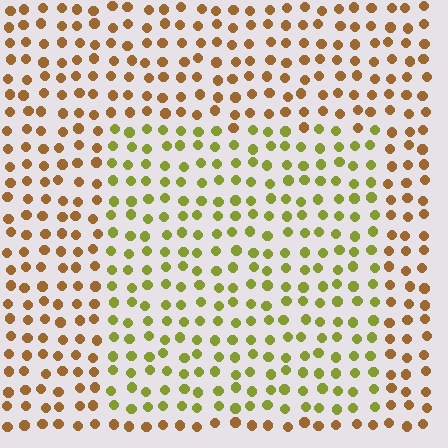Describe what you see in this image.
The image is filled with small brown elements in a uniform arrangement. A rectangle-shaped region is visible where the elements are tinted to a slightly different hue, forming a subtle color boundary.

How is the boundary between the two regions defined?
The boundary is defined purely by a slight shift in hue (about 43 degrees). Spacing, size, and orientation are identical on both sides.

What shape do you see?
I see a rectangle.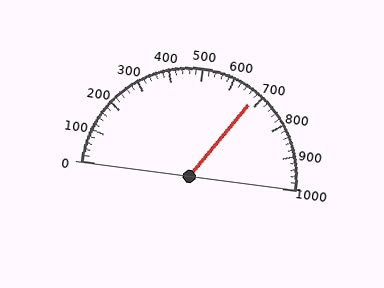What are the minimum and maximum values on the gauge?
The gauge ranges from 0 to 1000.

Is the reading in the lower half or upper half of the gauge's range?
The reading is in the upper half of the range (0 to 1000).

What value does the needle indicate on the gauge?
The needle indicates approximately 680.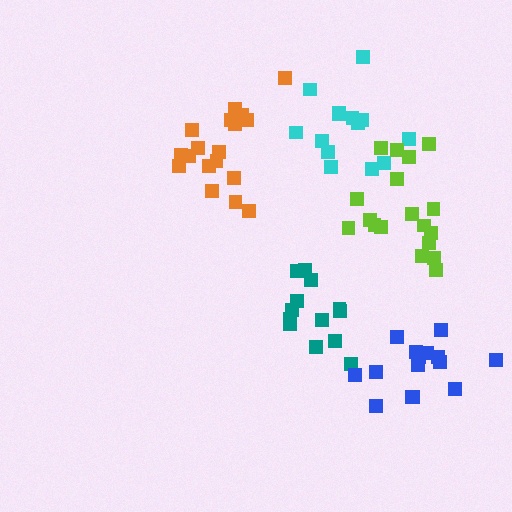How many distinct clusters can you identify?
There are 5 distinct clusters.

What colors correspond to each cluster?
The clusters are colored: teal, orange, cyan, lime, blue.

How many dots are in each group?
Group 1: 13 dots, Group 2: 18 dots, Group 3: 14 dots, Group 4: 18 dots, Group 5: 15 dots (78 total).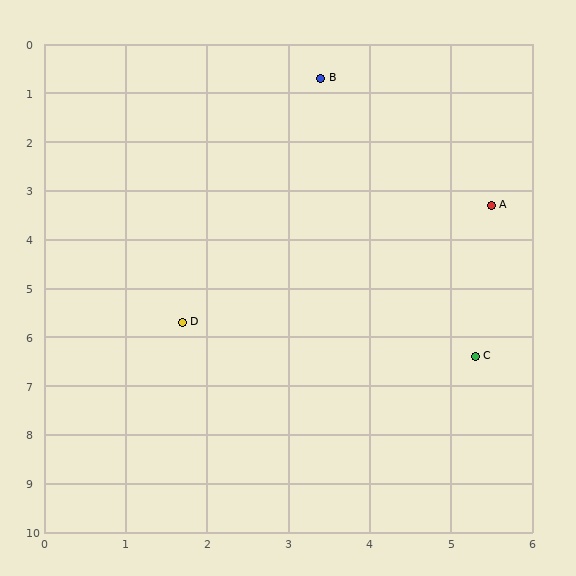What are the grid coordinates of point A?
Point A is at approximately (5.5, 3.3).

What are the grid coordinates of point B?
Point B is at approximately (3.4, 0.7).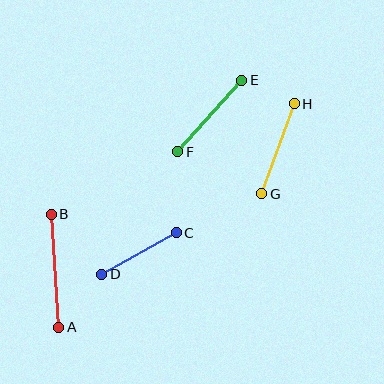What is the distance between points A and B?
The distance is approximately 113 pixels.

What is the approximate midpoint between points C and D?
The midpoint is at approximately (139, 253) pixels.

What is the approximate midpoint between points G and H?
The midpoint is at approximately (278, 149) pixels.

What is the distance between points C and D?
The distance is approximately 85 pixels.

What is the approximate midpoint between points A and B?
The midpoint is at approximately (55, 271) pixels.